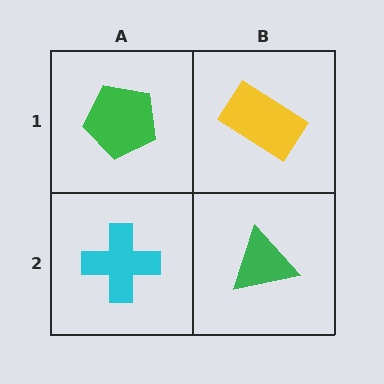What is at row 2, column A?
A cyan cross.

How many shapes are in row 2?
2 shapes.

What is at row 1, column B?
A yellow rectangle.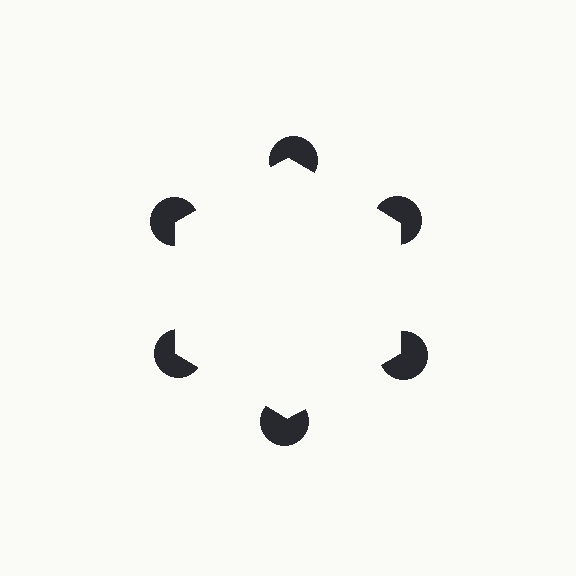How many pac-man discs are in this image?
There are 6 — one at each vertex of the illusory hexagon.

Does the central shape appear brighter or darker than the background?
It typically appears slightly brighter than the background, even though no actual brightness change is drawn.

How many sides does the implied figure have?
6 sides.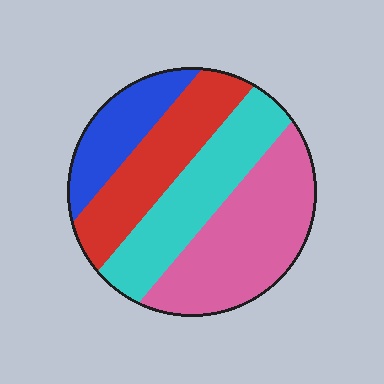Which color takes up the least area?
Blue, at roughly 15%.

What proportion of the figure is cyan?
Cyan covers around 25% of the figure.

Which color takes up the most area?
Pink, at roughly 35%.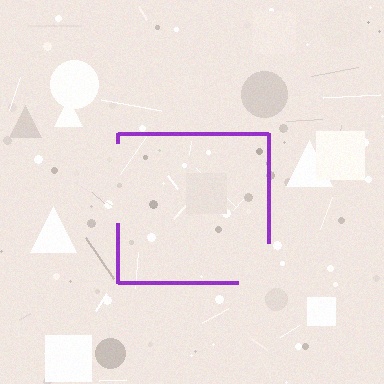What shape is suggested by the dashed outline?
The dashed outline suggests a square.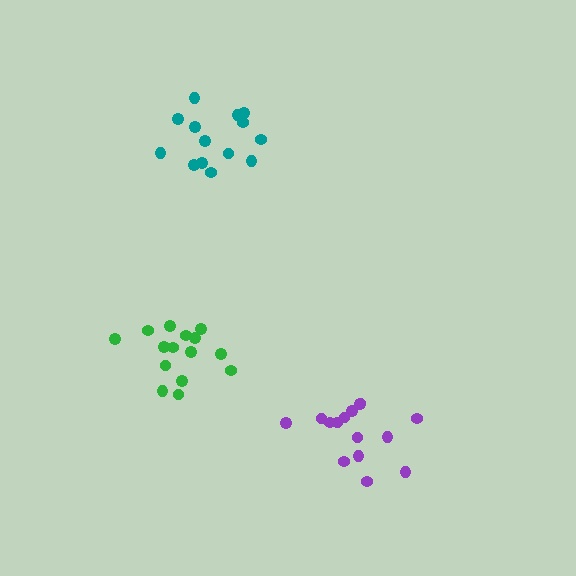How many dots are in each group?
Group 1: 15 dots, Group 2: 14 dots, Group 3: 15 dots (44 total).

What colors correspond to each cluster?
The clusters are colored: purple, teal, green.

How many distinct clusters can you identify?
There are 3 distinct clusters.